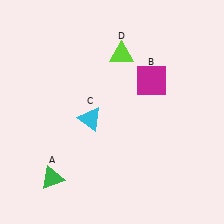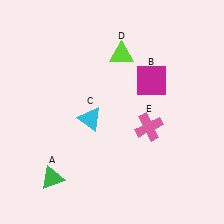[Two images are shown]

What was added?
A pink cross (E) was added in Image 2.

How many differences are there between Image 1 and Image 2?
There is 1 difference between the two images.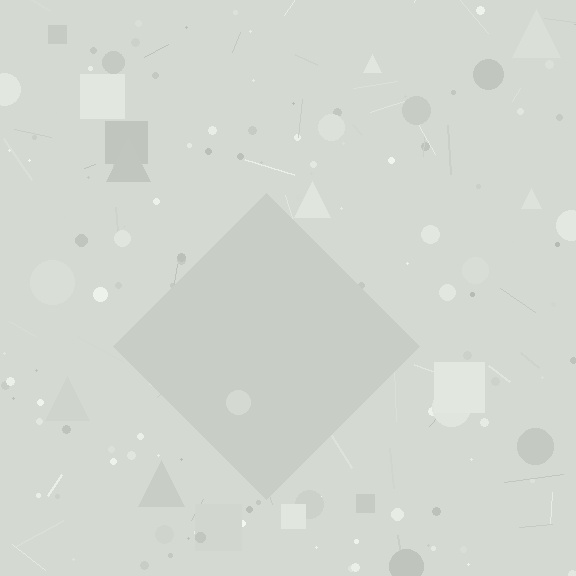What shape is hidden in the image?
A diamond is hidden in the image.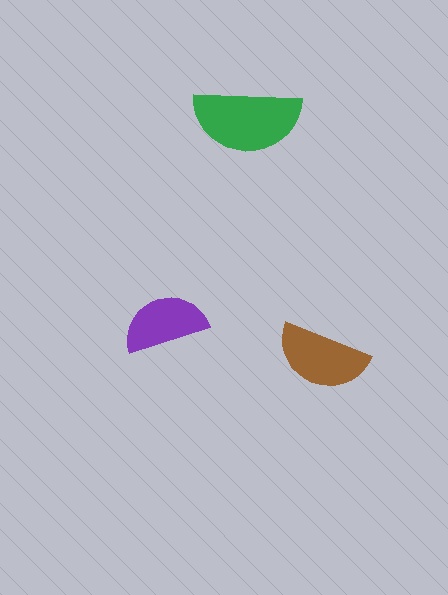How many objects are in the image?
There are 3 objects in the image.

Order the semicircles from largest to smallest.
the green one, the brown one, the purple one.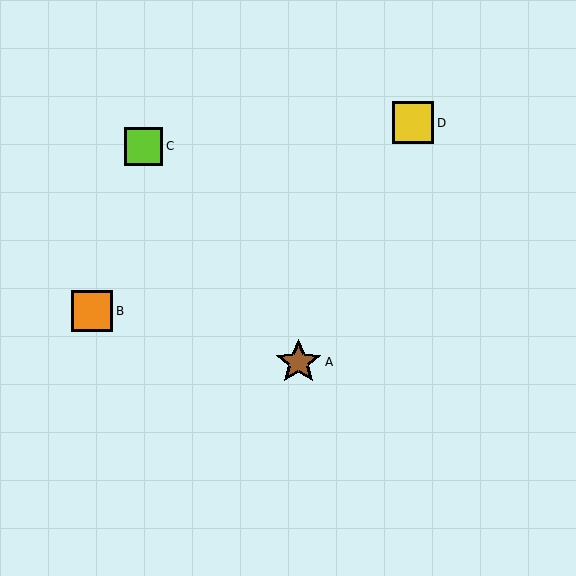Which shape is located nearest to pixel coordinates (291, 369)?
The brown star (labeled A) at (298, 362) is nearest to that location.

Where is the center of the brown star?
The center of the brown star is at (298, 362).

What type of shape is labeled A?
Shape A is a brown star.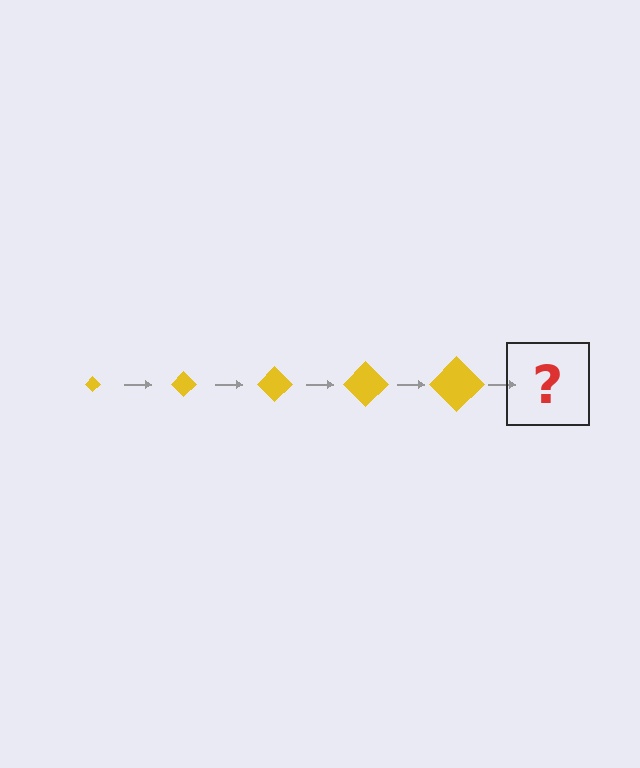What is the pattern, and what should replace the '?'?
The pattern is that the diamond gets progressively larger each step. The '?' should be a yellow diamond, larger than the previous one.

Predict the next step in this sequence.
The next step is a yellow diamond, larger than the previous one.